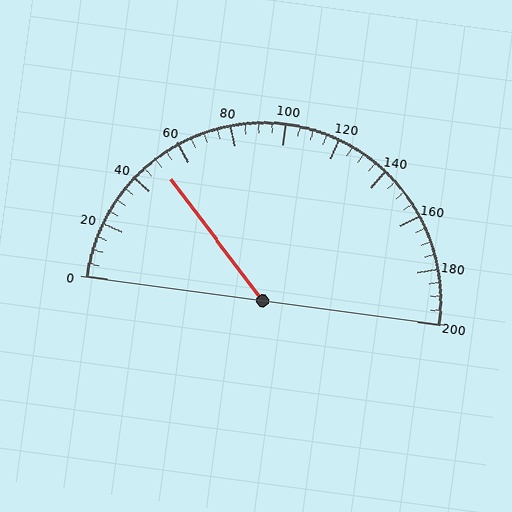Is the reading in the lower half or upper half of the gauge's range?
The reading is in the lower half of the range (0 to 200).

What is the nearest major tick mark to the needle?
The nearest major tick mark is 40.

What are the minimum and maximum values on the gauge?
The gauge ranges from 0 to 200.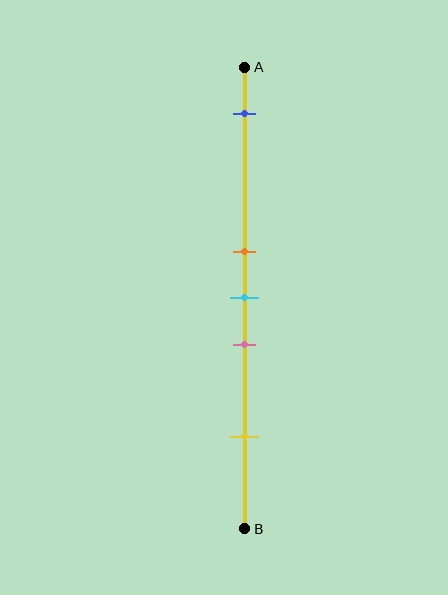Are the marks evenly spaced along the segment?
No, the marks are not evenly spaced.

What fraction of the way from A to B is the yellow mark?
The yellow mark is approximately 80% (0.8) of the way from A to B.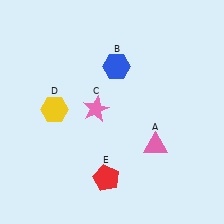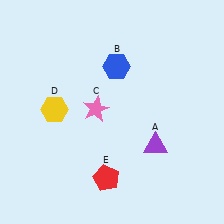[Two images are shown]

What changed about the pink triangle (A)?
In Image 1, A is pink. In Image 2, it changed to purple.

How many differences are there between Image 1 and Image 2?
There is 1 difference between the two images.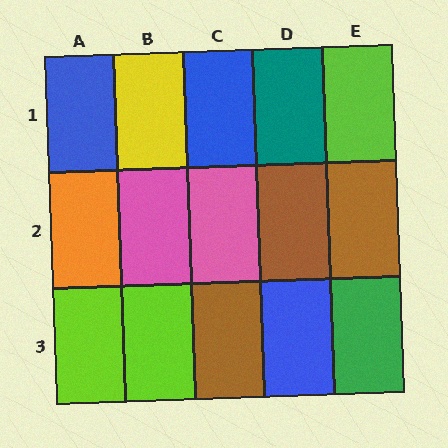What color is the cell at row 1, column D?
Teal.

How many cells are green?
1 cell is green.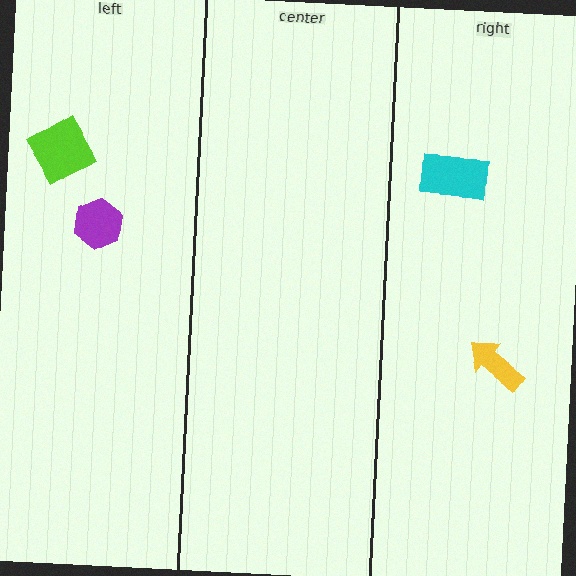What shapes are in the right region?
The cyan rectangle, the yellow arrow.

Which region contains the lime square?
The left region.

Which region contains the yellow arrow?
The right region.